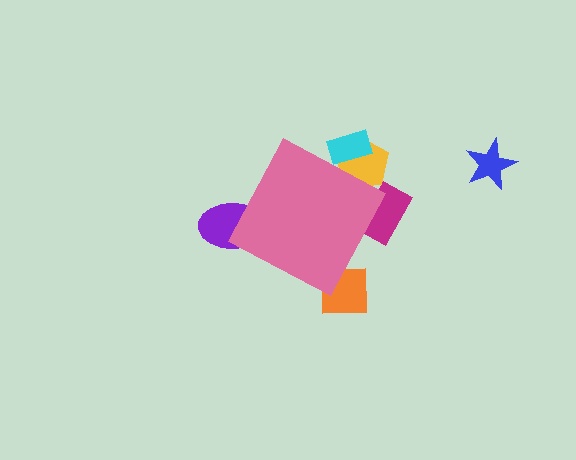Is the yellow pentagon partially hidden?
Yes, the yellow pentagon is partially hidden behind the pink diamond.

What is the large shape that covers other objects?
A pink diamond.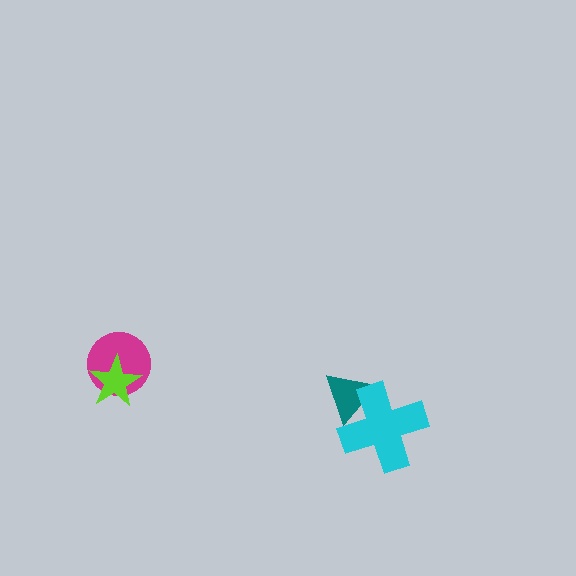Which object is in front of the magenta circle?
The lime star is in front of the magenta circle.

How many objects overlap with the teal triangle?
1 object overlaps with the teal triangle.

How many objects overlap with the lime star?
1 object overlaps with the lime star.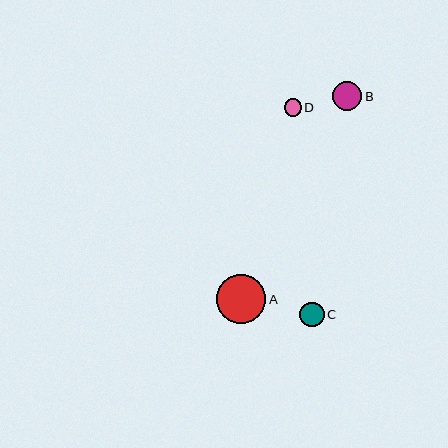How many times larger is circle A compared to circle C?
Circle A is approximately 2.0 times the size of circle C.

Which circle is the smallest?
Circle D is the smallest with a size of approximately 17 pixels.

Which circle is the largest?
Circle A is the largest with a size of approximately 49 pixels.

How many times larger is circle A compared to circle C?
Circle A is approximately 2.0 times the size of circle C.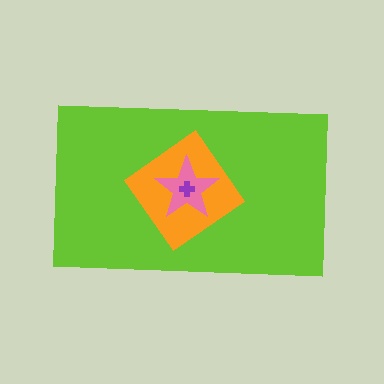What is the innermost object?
The purple cross.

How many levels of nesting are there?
4.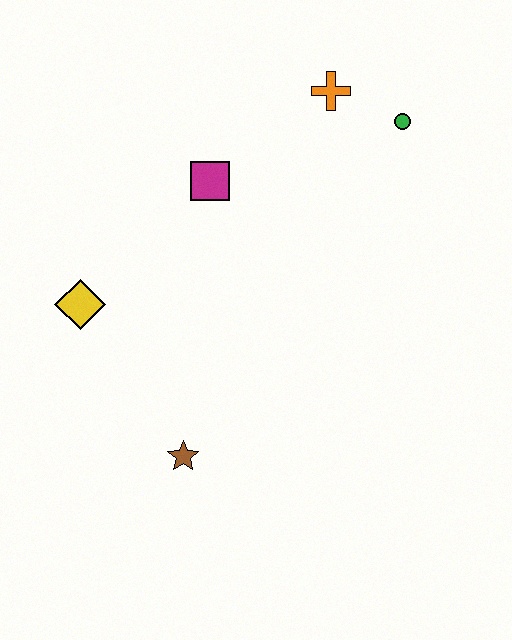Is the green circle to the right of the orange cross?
Yes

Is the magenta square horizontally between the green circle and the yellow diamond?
Yes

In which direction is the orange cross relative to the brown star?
The orange cross is above the brown star.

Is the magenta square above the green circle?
No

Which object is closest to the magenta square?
The orange cross is closest to the magenta square.